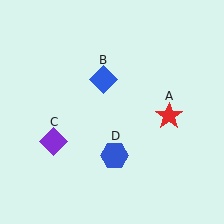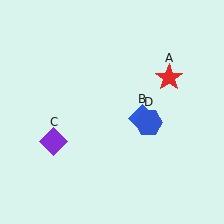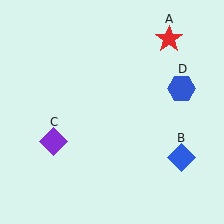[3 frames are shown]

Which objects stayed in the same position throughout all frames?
Purple diamond (object C) remained stationary.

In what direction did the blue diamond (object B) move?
The blue diamond (object B) moved down and to the right.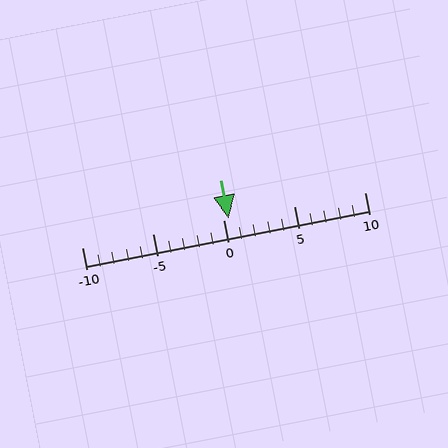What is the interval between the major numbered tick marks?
The major tick marks are spaced 5 units apart.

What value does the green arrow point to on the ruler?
The green arrow points to approximately 0.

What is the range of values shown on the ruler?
The ruler shows values from -10 to 10.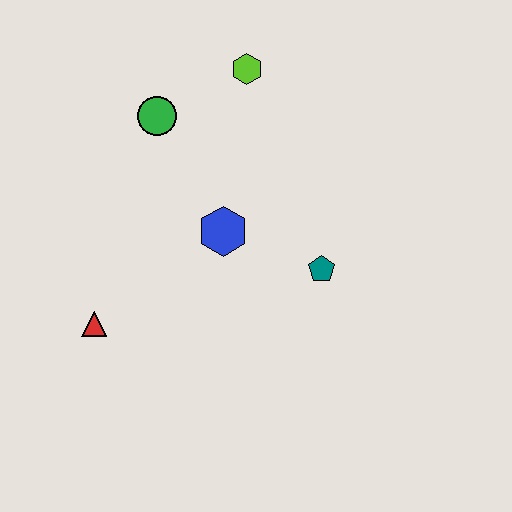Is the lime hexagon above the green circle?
Yes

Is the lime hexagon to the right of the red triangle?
Yes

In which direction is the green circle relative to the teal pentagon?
The green circle is to the left of the teal pentagon.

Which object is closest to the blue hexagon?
The teal pentagon is closest to the blue hexagon.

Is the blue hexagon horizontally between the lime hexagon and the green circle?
Yes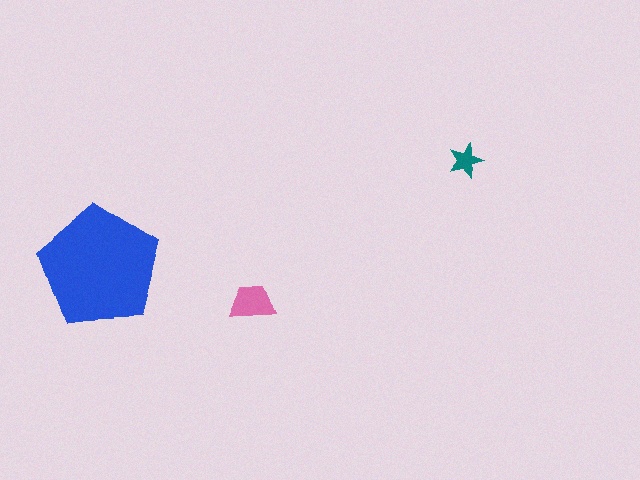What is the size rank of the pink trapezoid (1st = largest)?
2nd.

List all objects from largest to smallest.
The blue pentagon, the pink trapezoid, the teal star.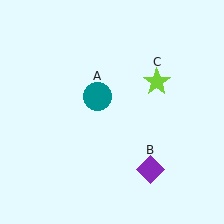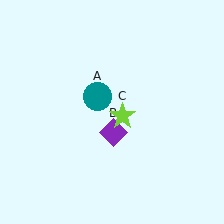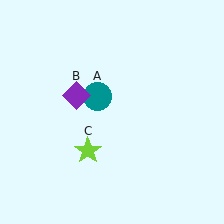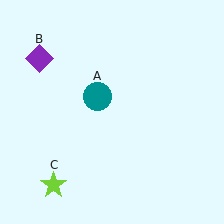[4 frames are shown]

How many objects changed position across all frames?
2 objects changed position: purple diamond (object B), lime star (object C).